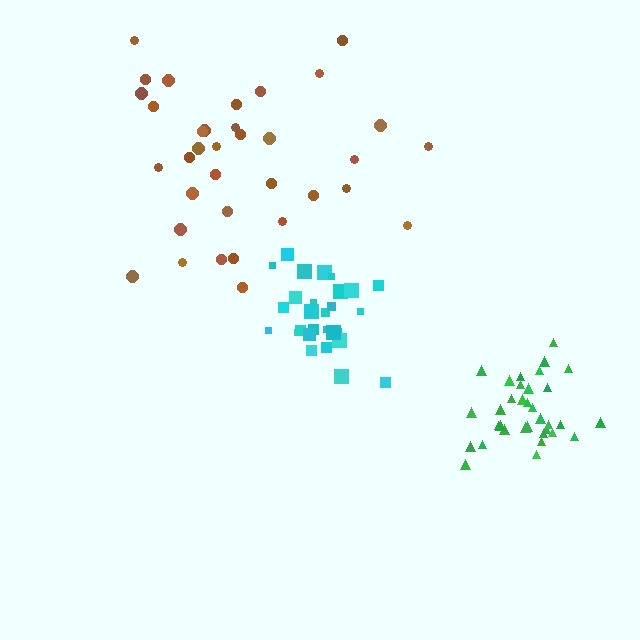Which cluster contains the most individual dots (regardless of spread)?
Brown (35).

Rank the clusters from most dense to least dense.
cyan, green, brown.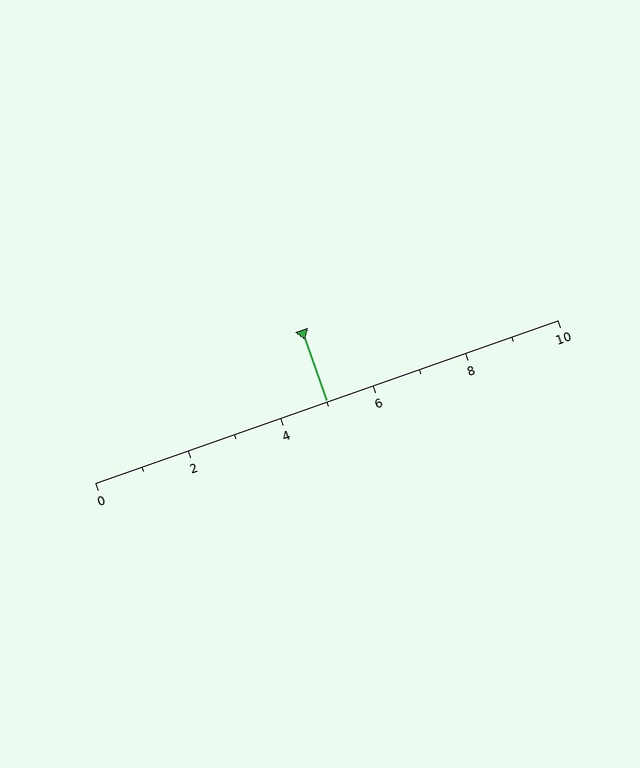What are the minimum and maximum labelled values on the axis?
The axis runs from 0 to 10.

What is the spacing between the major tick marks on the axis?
The major ticks are spaced 2 apart.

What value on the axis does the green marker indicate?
The marker indicates approximately 5.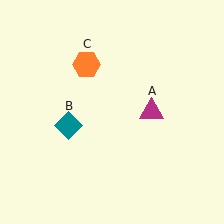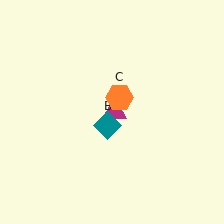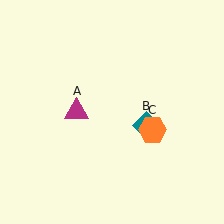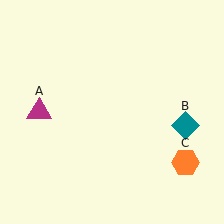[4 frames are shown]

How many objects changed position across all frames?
3 objects changed position: magenta triangle (object A), teal diamond (object B), orange hexagon (object C).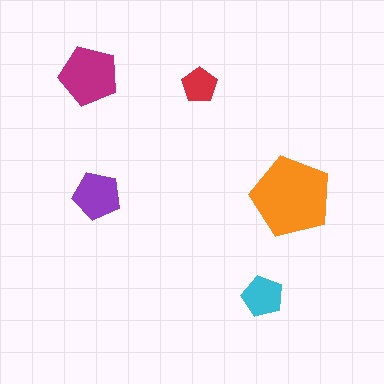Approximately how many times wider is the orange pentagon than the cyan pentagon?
About 2 times wider.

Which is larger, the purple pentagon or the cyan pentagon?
The purple one.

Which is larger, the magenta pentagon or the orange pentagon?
The orange one.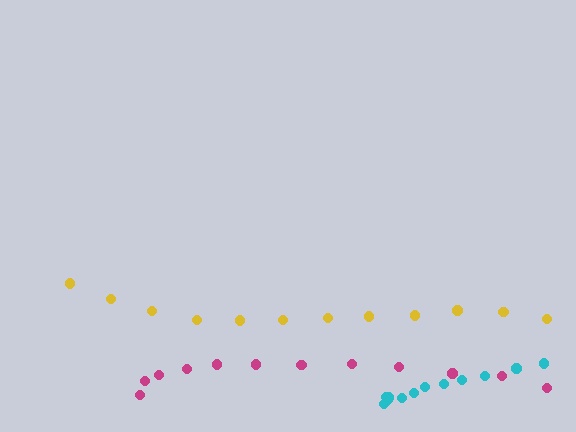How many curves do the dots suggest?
There are 3 distinct paths.